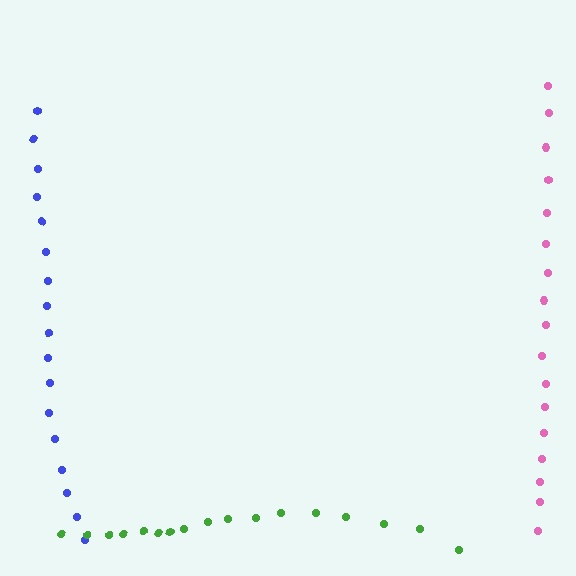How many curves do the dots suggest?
There are 3 distinct paths.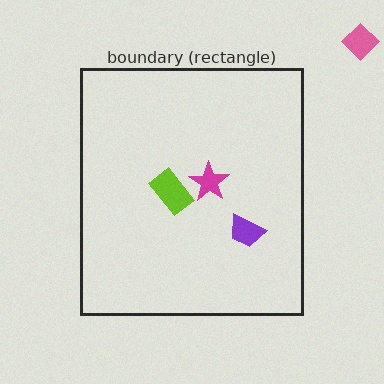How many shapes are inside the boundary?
3 inside, 1 outside.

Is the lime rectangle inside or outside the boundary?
Inside.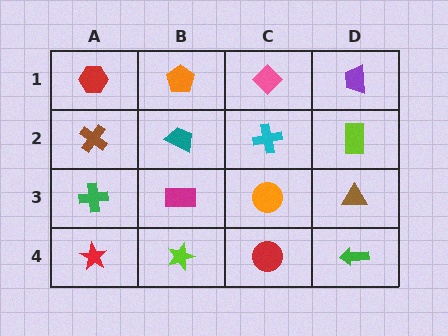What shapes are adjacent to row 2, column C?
A pink diamond (row 1, column C), an orange circle (row 3, column C), a teal trapezoid (row 2, column B), a lime rectangle (row 2, column D).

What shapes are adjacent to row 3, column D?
A lime rectangle (row 2, column D), a green arrow (row 4, column D), an orange circle (row 3, column C).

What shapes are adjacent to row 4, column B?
A magenta rectangle (row 3, column B), a red star (row 4, column A), a red circle (row 4, column C).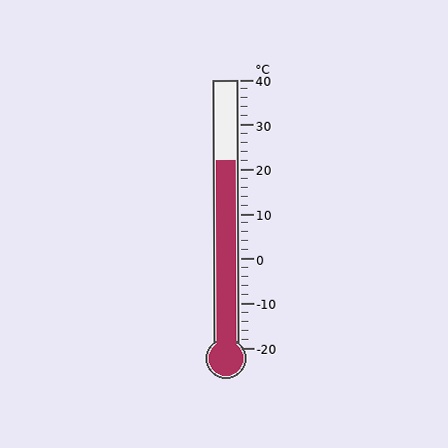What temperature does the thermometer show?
The thermometer shows approximately 22°C.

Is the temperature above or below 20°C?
The temperature is above 20°C.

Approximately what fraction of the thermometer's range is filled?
The thermometer is filled to approximately 70% of its range.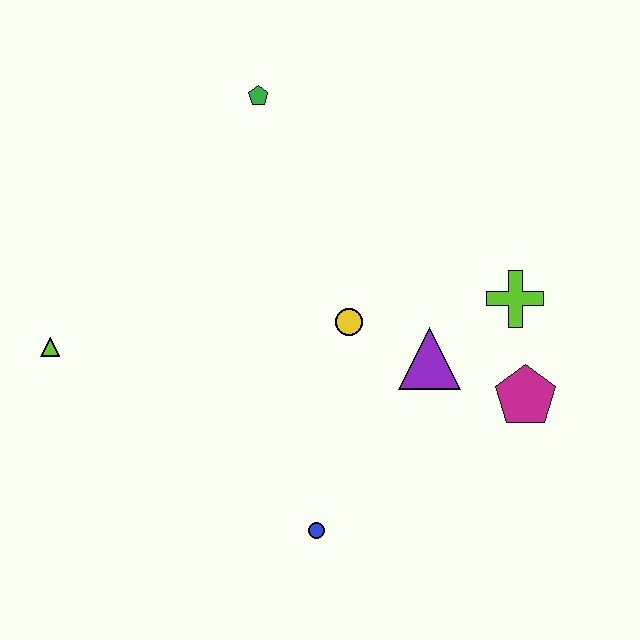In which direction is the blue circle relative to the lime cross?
The blue circle is below the lime cross.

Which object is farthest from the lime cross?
The lime triangle is farthest from the lime cross.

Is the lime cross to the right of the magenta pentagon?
No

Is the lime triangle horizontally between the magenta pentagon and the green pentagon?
No